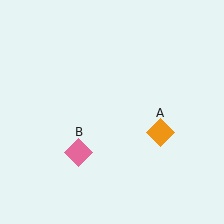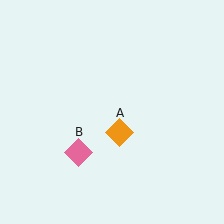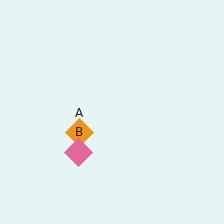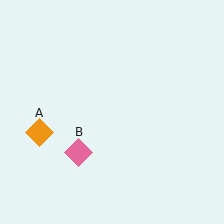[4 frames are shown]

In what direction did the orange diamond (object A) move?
The orange diamond (object A) moved left.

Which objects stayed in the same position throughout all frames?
Pink diamond (object B) remained stationary.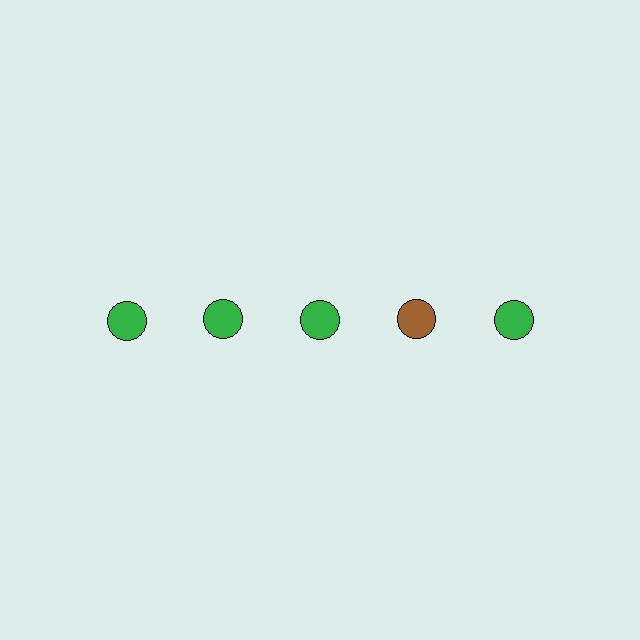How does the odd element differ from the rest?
It has a different color: brown instead of green.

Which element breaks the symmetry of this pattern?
The brown circle in the top row, second from right column breaks the symmetry. All other shapes are green circles.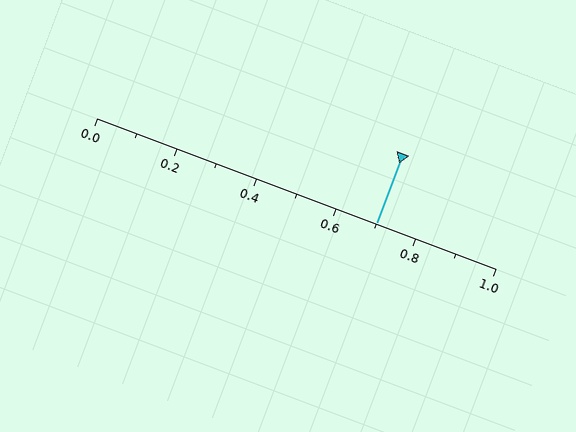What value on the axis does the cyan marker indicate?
The marker indicates approximately 0.7.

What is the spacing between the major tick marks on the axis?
The major ticks are spaced 0.2 apart.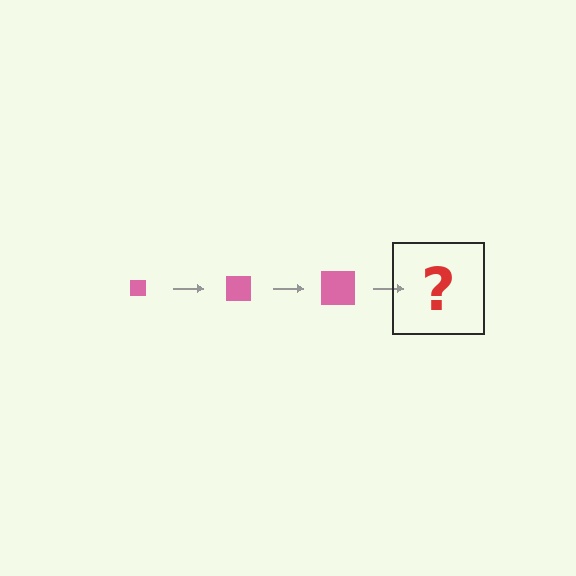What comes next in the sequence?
The next element should be a pink square, larger than the previous one.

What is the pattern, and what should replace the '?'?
The pattern is that the square gets progressively larger each step. The '?' should be a pink square, larger than the previous one.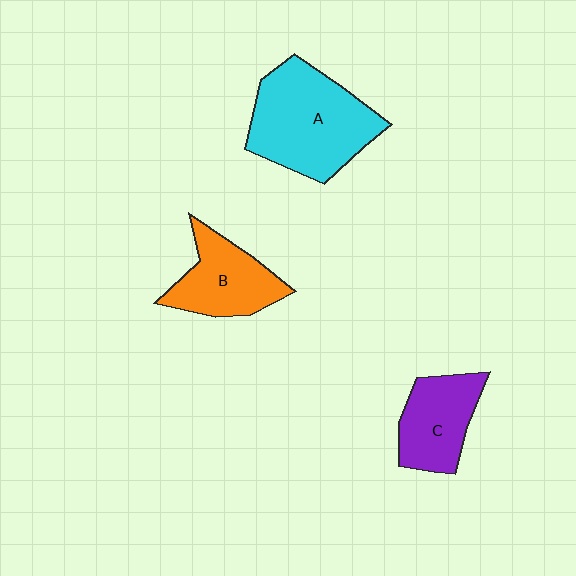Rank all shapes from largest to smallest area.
From largest to smallest: A (cyan), B (orange), C (purple).